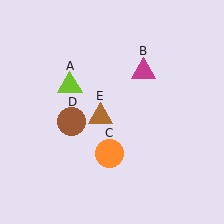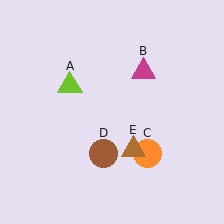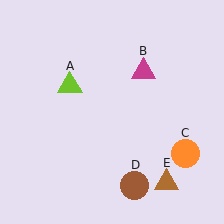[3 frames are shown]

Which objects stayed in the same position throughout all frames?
Lime triangle (object A) and magenta triangle (object B) remained stationary.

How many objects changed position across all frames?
3 objects changed position: orange circle (object C), brown circle (object D), brown triangle (object E).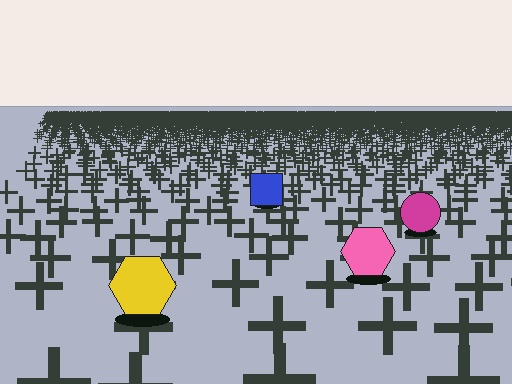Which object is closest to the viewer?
The yellow hexagon is closest. The texture marks near it are larger and more spread out.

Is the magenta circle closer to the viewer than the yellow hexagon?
No. The yellow hexagon is closer — you can tell from the texture gradient: the ground texture is coarser near it.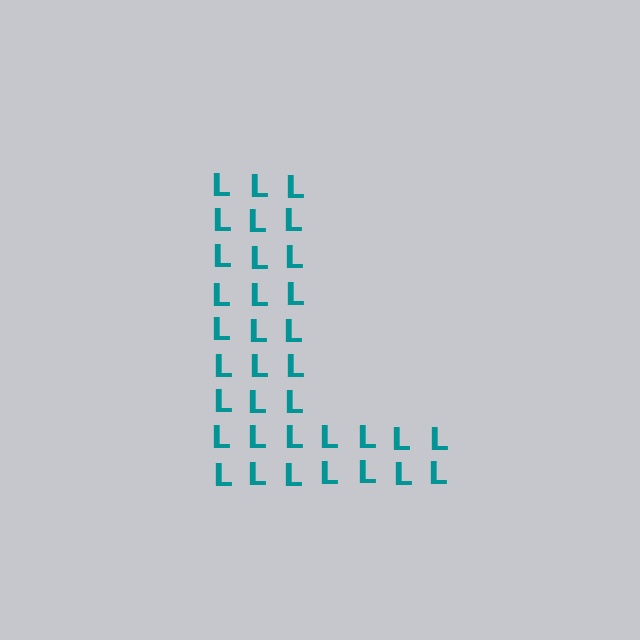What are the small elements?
The small elements are letter L's.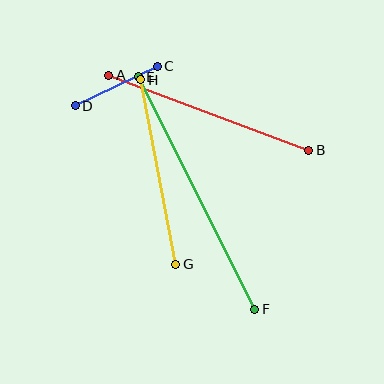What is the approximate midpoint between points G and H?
The midpoint is at approximately (158, 172) pixels.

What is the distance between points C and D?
The distance is approximately 91 pixels.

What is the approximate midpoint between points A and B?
The midpoint is at approximately (209, 113) pixels.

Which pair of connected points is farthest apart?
Points E and F are farthest apart.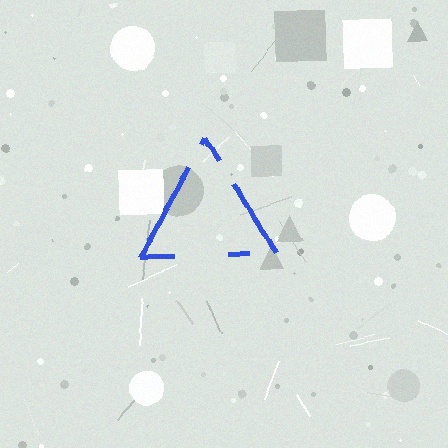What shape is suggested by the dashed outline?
The dashed outline suggests a triangle.